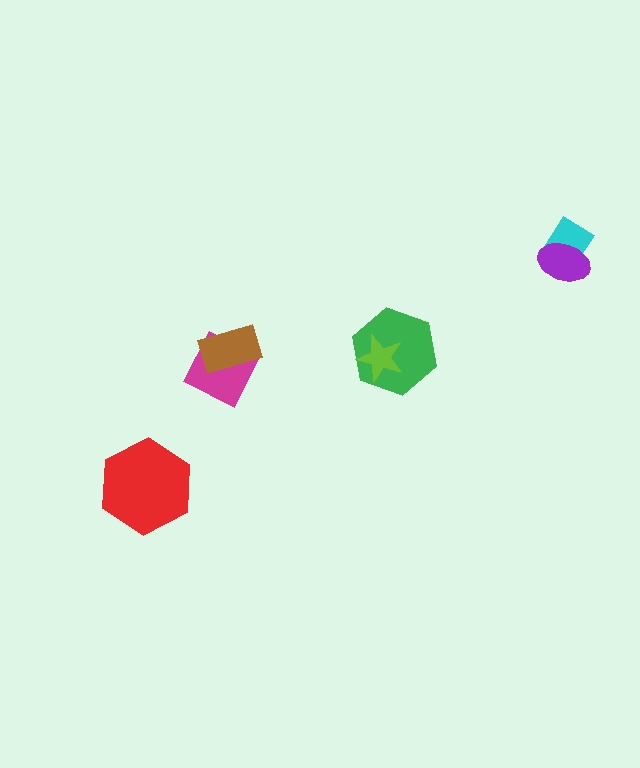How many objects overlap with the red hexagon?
0 objects overlap with the red hexagon.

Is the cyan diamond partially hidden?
Yes, it is partially covered by another shape.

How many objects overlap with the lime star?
1 object overlaps with the lime star.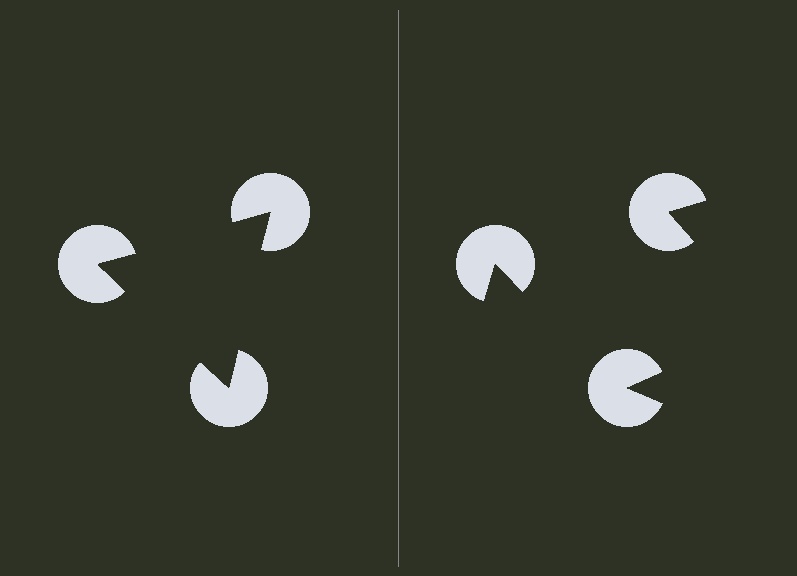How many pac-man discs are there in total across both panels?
6 — 3 on each side.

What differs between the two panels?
The pac-man discs are positioned identically on both sides; only the wedge orientations differ. On the left they align to a triangle; on the right they are misaligned.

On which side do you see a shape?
An illusory triangle appears on the left side. On the right side the wedge cuts are rotated, so no coherent shape forms.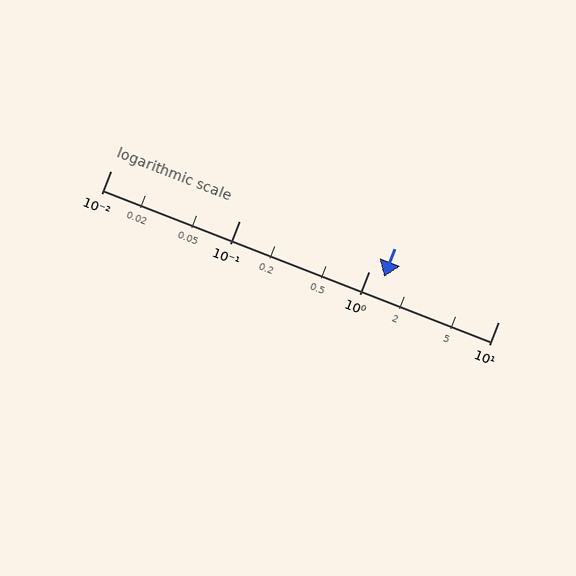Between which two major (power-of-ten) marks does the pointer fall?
The pointer is between 1 and 10.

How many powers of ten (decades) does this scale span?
The scale spans 3 decades, from 0.01 to 10.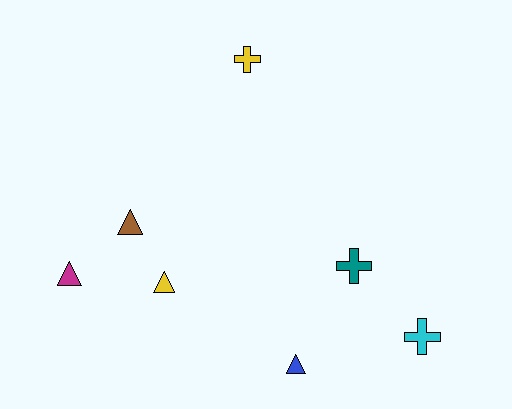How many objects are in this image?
There are 7 objects.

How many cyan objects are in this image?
There is 1 cyan object.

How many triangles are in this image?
There are 4 triangles.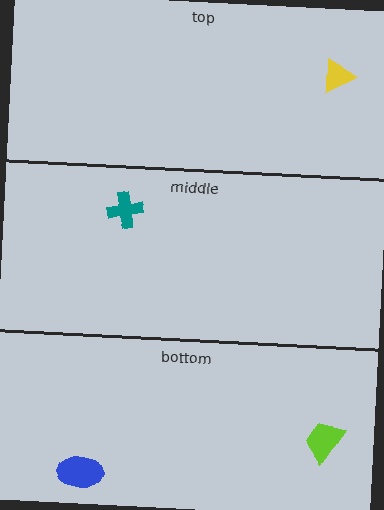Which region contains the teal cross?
The middle region.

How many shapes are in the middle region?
1.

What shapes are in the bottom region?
The blue ellipse, the lime trapezoid.